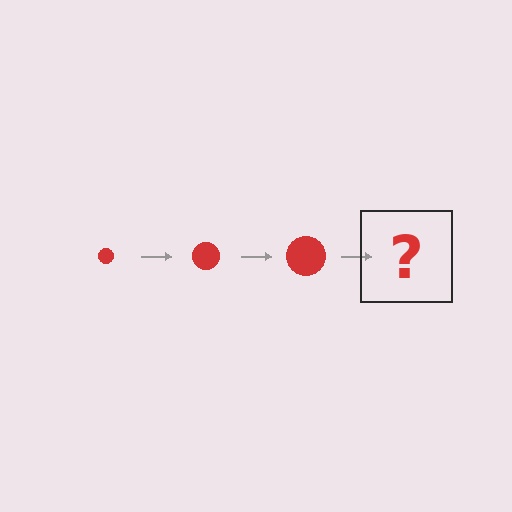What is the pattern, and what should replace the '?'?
The pattern is that the circle gets progressively larger each step. The '?' should be a red circle, larger than the previous one.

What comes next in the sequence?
The next element should be a red circle, larger than the previous one.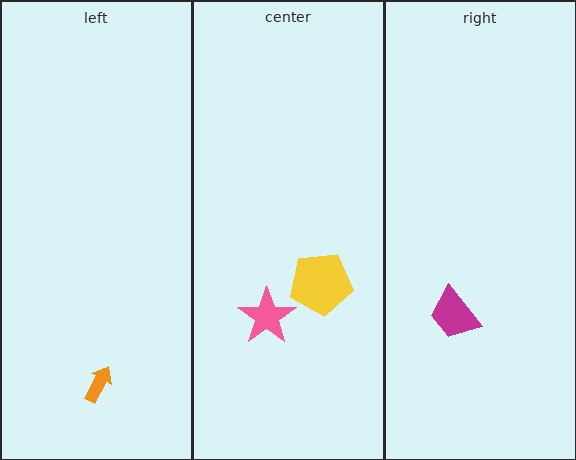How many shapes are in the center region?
2.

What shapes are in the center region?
The yellow pentagon, the pink star.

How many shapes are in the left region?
1.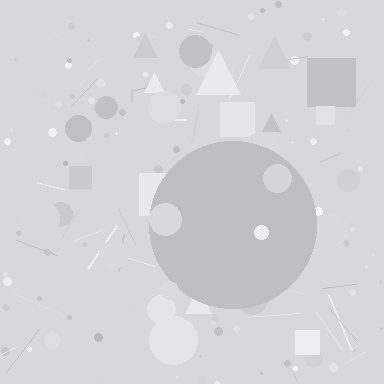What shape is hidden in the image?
A circle is hidden in the image.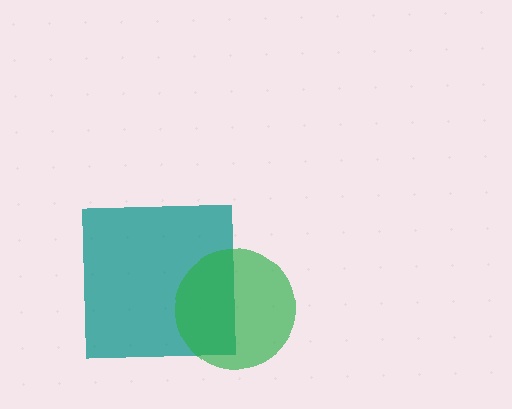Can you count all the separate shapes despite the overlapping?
Yes, there are 2 separate shapes.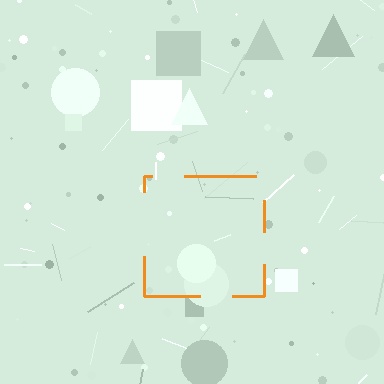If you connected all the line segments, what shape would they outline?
They would outline a square.